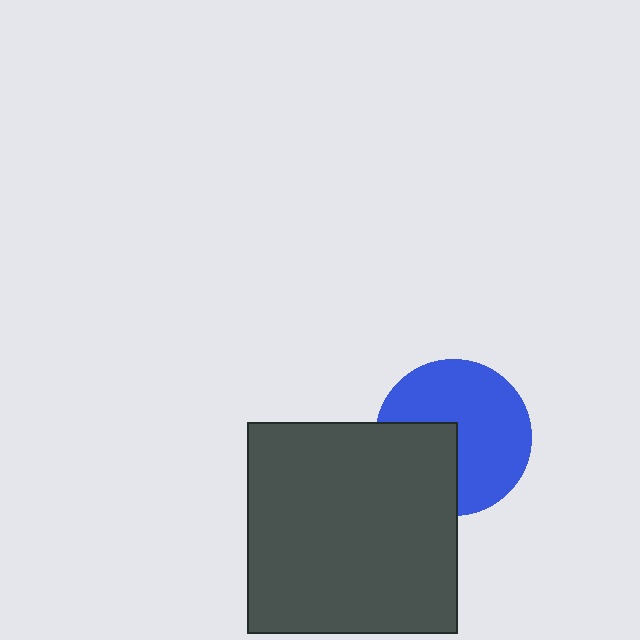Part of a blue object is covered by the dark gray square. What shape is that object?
It is a circle.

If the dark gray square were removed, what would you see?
You would see the complete blue circle.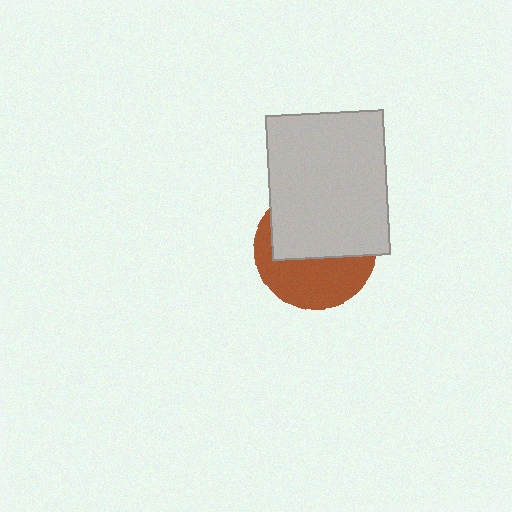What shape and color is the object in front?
The object in front is a light gray rectangle.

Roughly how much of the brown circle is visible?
About half of it is visible (roughly 45%).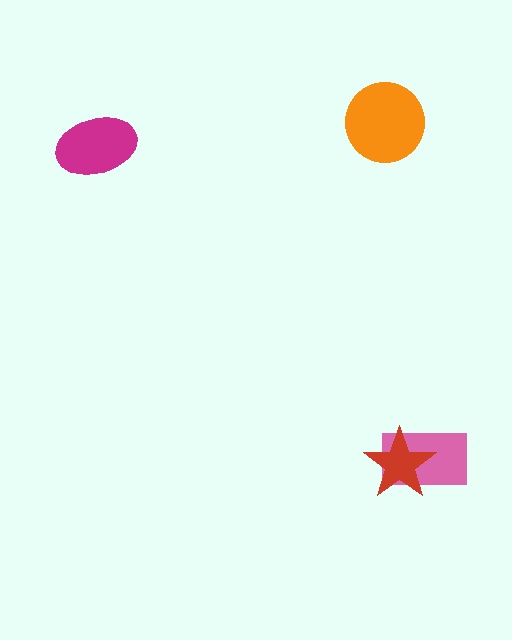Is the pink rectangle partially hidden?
Yes, it is partially covered by another shape.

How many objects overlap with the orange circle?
0 objects overlap with the orange circle.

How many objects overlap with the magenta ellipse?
0 objects overlap with the magenta ellipse.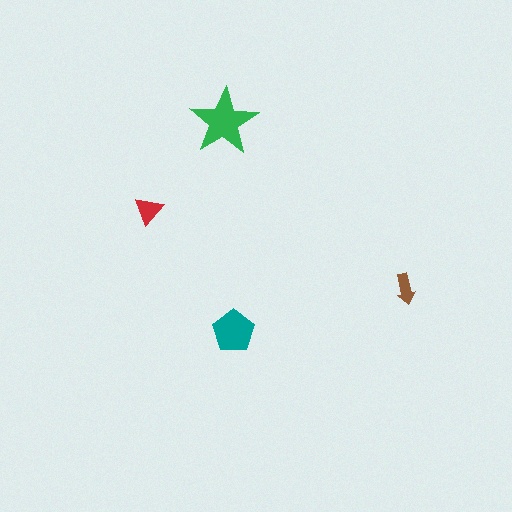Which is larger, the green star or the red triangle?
The green star.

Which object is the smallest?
The brown arrow.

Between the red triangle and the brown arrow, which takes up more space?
The red triangle.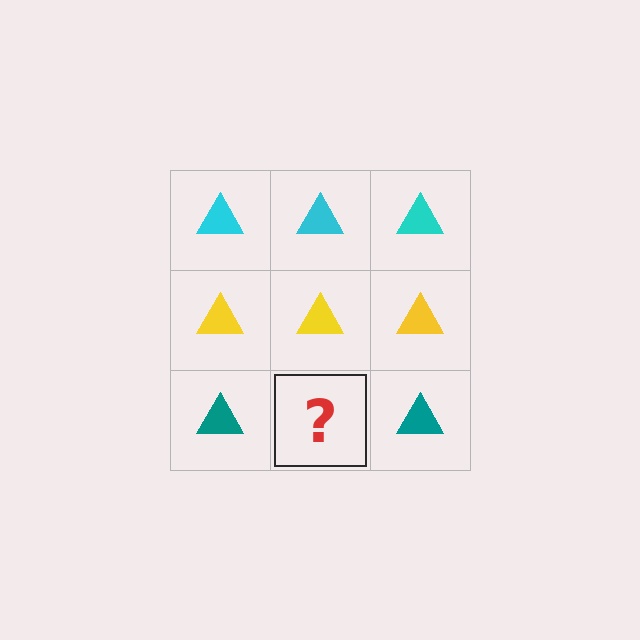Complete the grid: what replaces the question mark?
The question mark should be replaced with a teal triangle.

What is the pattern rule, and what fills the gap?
The rule is that each row has a consistent color. The gap should be filled with a teal triangle.